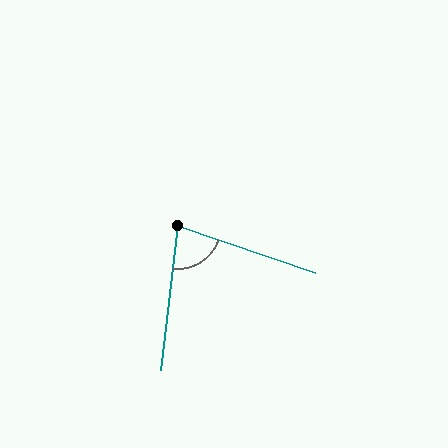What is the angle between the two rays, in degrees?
Approximately 78 degrees.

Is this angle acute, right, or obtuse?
It is acute.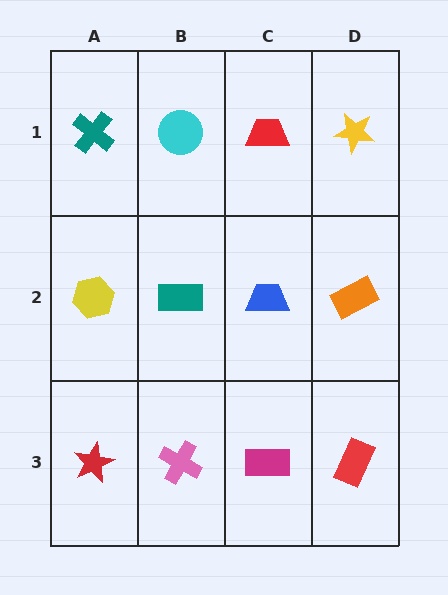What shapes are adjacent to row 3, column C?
A blue trapezoid (row 2, column C), a pink cross (row 3, column B), a red rectangle (row 3, column D).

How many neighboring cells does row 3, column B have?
3.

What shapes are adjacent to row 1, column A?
A yellow hexagon (row 2, column A), a cyan circle (row 1, column B).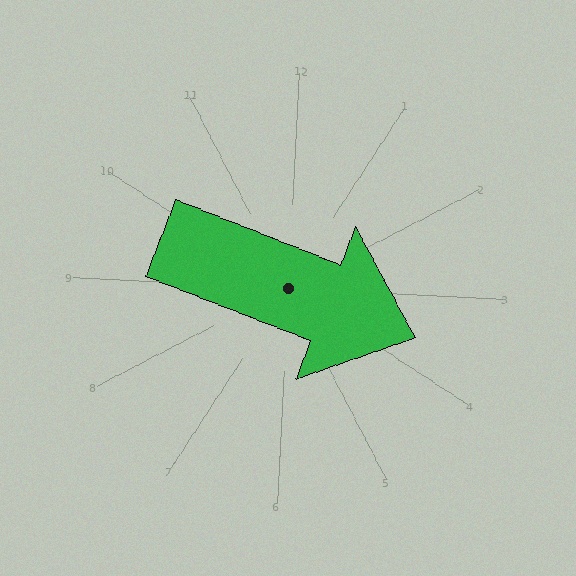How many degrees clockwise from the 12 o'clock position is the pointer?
Approximately 108 degrees.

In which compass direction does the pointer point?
East.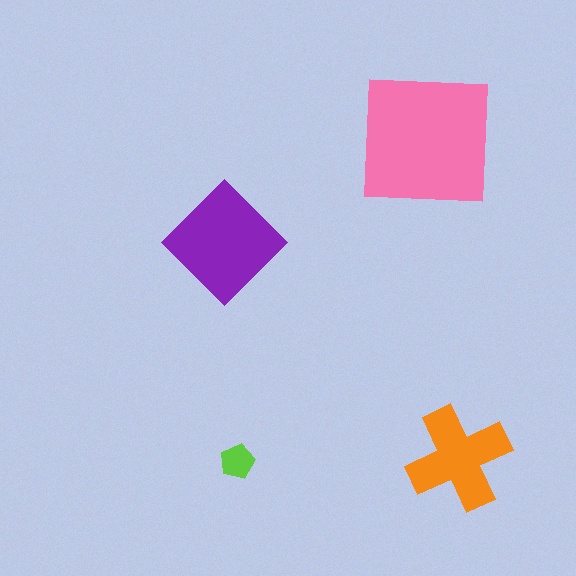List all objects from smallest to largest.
The lime pentagon, the orange cross, the purple diamond, the pink square.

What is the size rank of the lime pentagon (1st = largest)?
4th.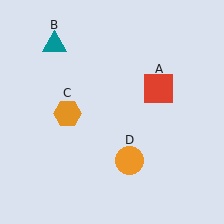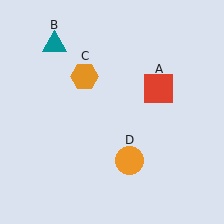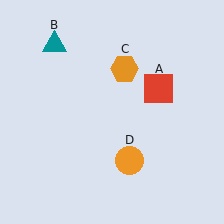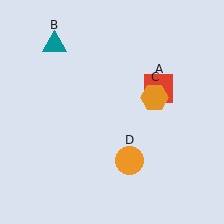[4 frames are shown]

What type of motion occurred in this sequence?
The orange hexagon (object C) rotated clockwise around the center of the scene.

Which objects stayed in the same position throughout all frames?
Red square (object A) and teal triangle (object B) and orange circle (object D) remained stationary.